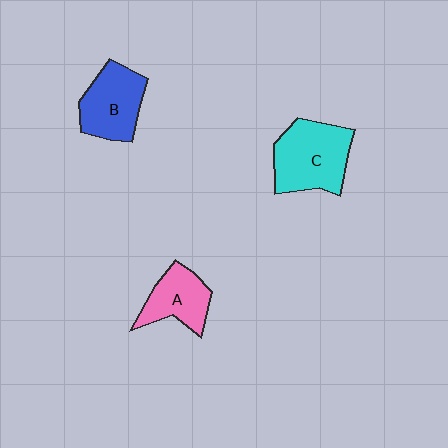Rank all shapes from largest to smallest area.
From largest to smallest: C (cyan), B (blue), A (pink).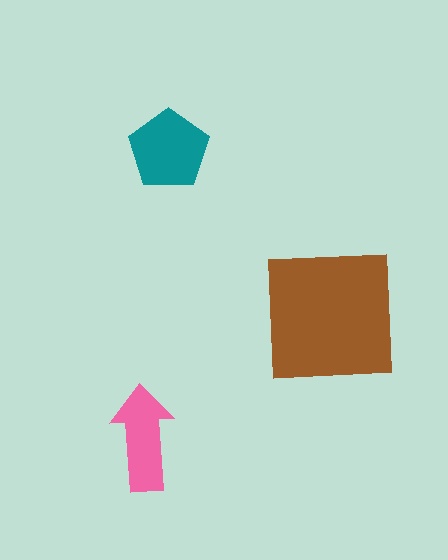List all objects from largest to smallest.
The brown square, the teal pentagon, the pink arrow.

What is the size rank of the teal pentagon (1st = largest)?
2nd.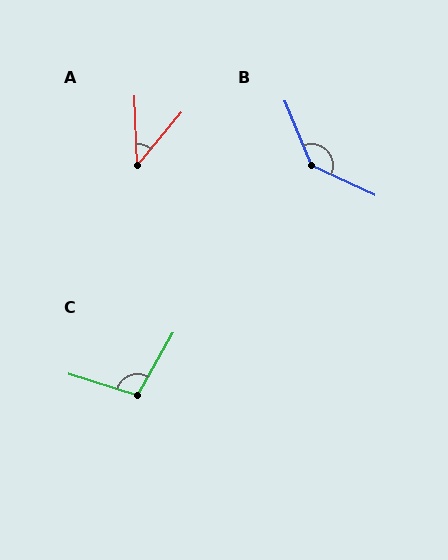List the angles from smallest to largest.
A (41°), C (103°), B (137°).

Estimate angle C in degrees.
Approximately 103 degrees.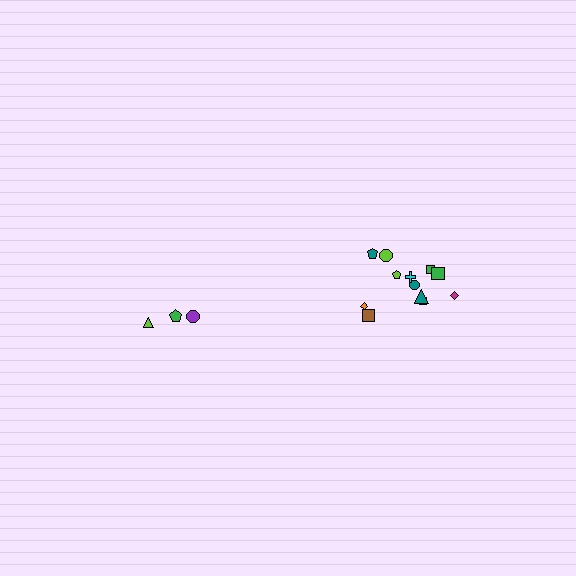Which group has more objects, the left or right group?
The right group.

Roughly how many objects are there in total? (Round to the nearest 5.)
Roughly 15 objects in total.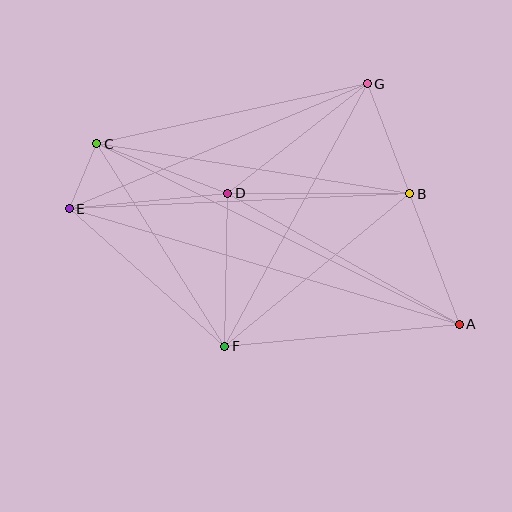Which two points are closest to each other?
Points C and E are closest to each other.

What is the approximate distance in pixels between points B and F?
The distance between B and F is approximately 240 pixels.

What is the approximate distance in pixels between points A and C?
The distance between A and C is approximately 405 pixels.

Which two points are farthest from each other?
Points A and E are farthest from each other.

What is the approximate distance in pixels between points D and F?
The distance between D and F is approximately 153 pixels.